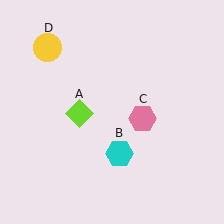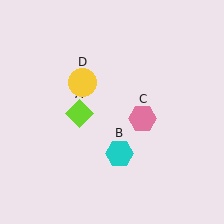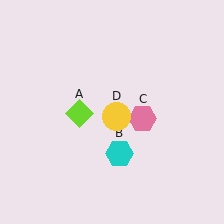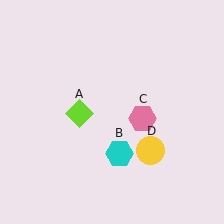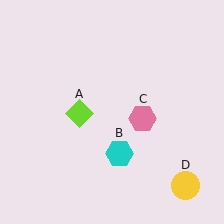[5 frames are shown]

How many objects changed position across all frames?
1 object changed position: yellow circle (object D).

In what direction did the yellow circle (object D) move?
The yellow circle (object D) moved down and to the right.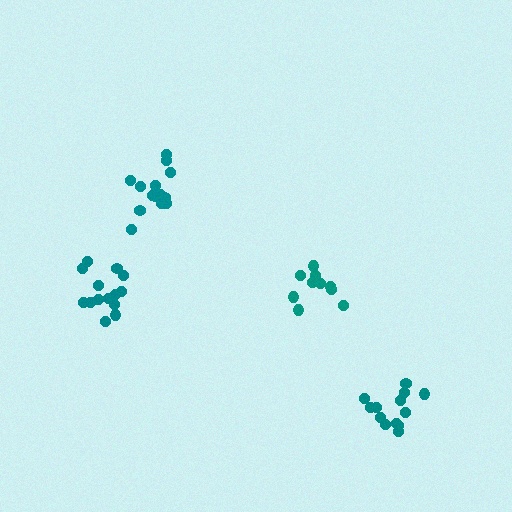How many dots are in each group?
Group 1: 10 dots, Group 2: 15 dots, Group 3: 13 dots, Group 4: 14 dots (52 total).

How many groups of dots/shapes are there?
There are 4 groups.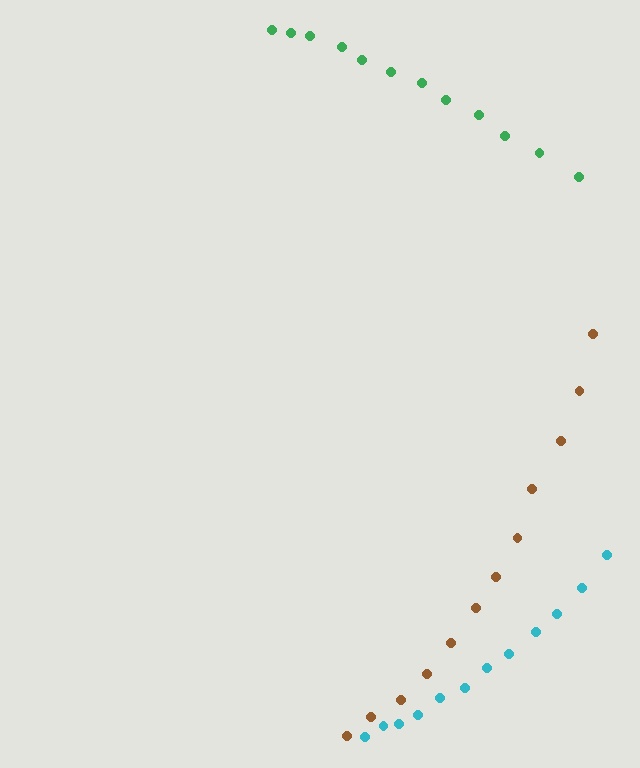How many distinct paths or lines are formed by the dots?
There are 3 distinct paths.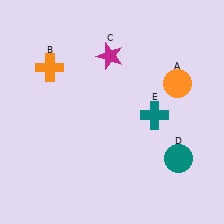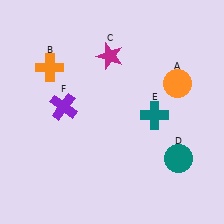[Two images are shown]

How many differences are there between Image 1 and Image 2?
There is 1 difference between the two images.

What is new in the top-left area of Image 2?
A purple cross (F) was added in the top-left area of Image 2.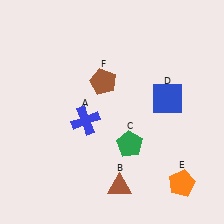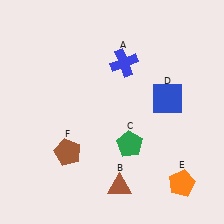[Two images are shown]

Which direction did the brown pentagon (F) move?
The brown pentagon (F) moved down.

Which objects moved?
The objects that moved are: the blue cross (A), the brown pentagon (F).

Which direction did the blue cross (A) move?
The blue cross (A) moved up.